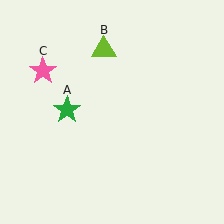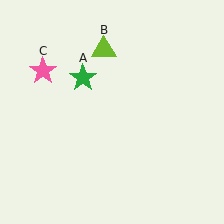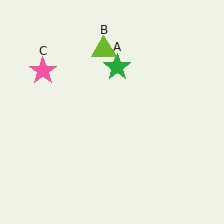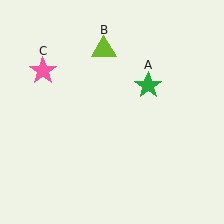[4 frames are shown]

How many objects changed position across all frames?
1 object changed position: green star (object A).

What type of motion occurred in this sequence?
The green star (object A) rotated clockwise around the center of the scene.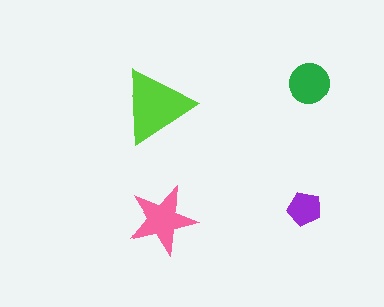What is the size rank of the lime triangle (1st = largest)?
1st.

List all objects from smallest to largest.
The purple pentagon, the green circle, the pink star, the lime triangle.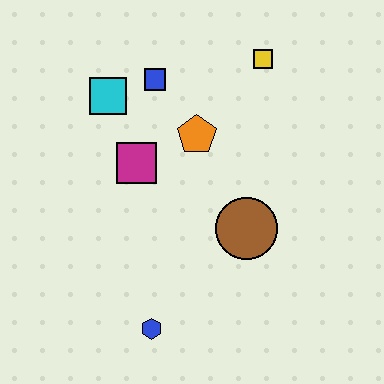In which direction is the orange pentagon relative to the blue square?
The orange pentagon is below the blue square.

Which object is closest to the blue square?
The cyan square is closest to the blue square.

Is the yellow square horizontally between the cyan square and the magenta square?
No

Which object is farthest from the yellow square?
The blue hexagon is farthest from the yellow square.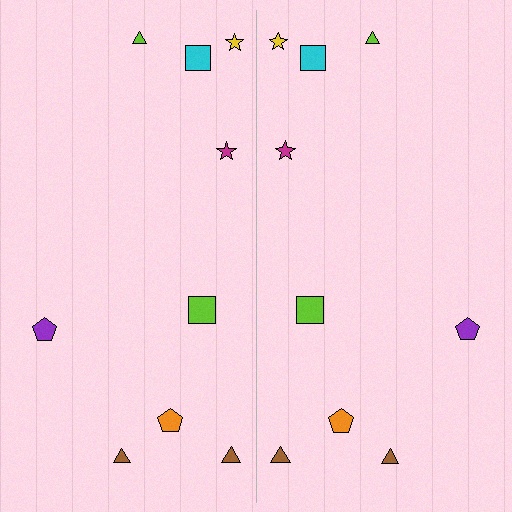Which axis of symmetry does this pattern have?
The pattern has a vertical axis of symmetry running through the center of the image.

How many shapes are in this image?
There are 18 shapes in this image.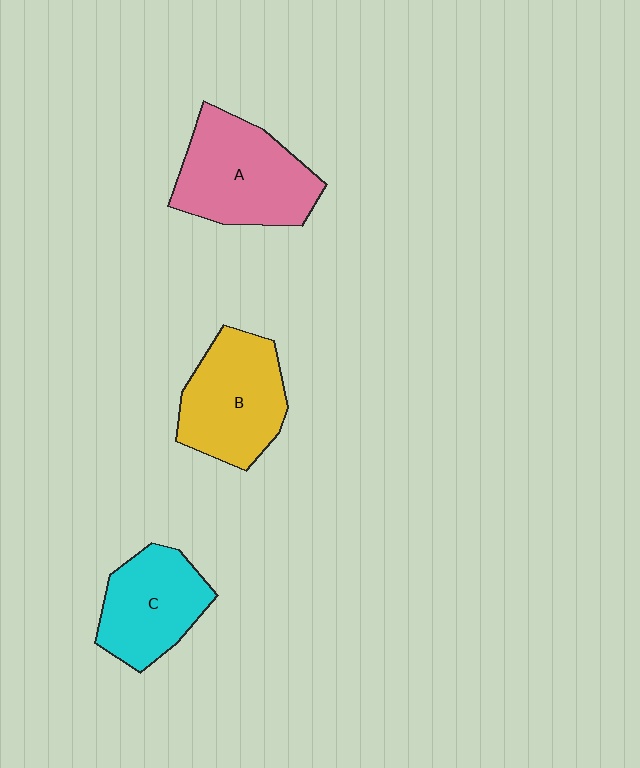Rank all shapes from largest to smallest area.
From largest to smallest: A (pink), B (yellow), C (cyan).